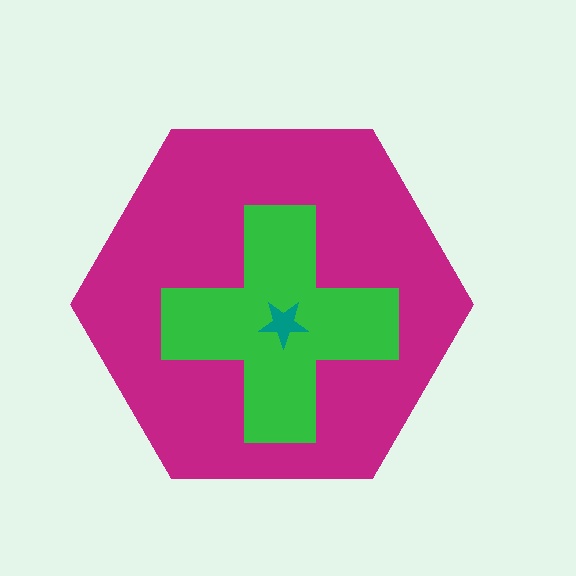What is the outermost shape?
The magenta hexagon.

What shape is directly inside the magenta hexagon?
The green cross.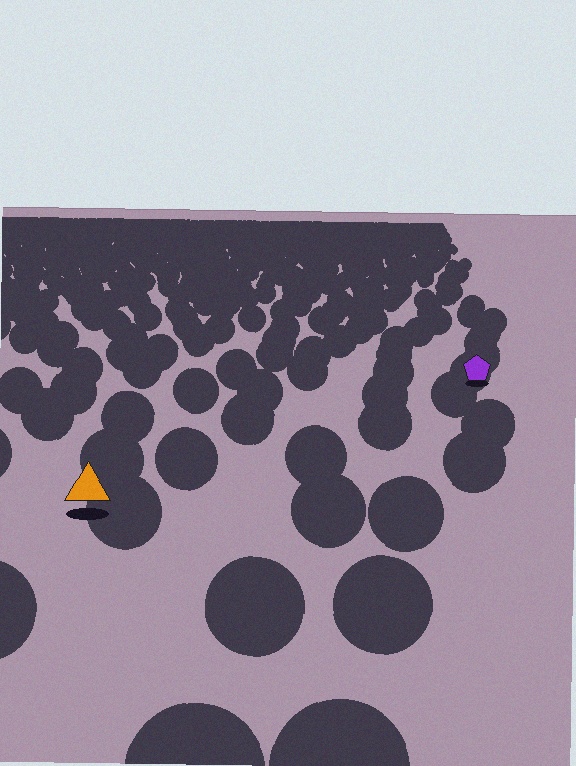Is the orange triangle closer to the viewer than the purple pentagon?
Yes. The orange triangle is closer — you can tell from the texture gradient: the ground texture is coarser near it.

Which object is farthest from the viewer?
The purple pentagon is farthest from the viewer. It appears smaller and the ground texture around it is denser.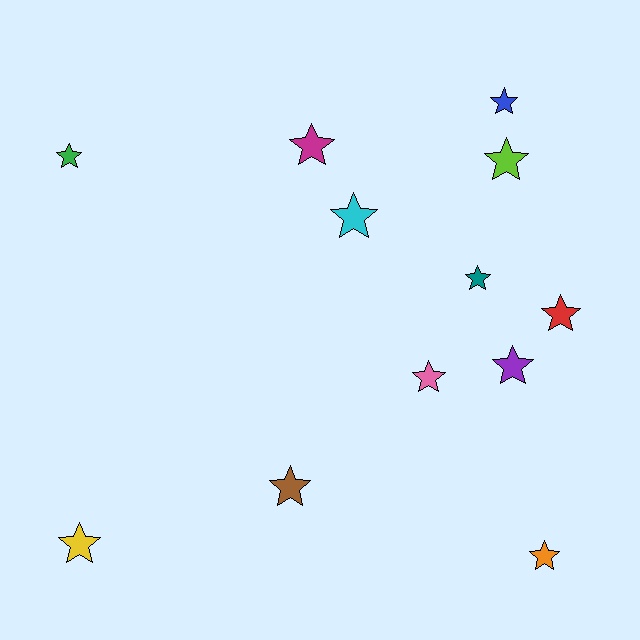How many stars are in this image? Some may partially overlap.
There are 12 stars.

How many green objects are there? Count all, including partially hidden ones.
There is 1 green object.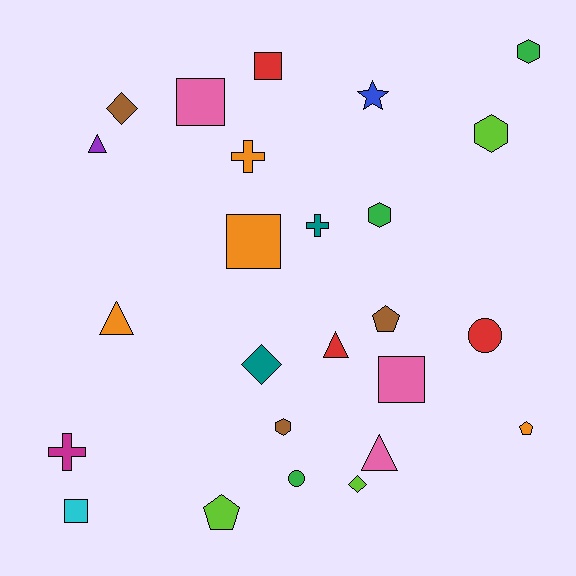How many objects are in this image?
There are 25 objects.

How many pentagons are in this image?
There are 3 pentagons.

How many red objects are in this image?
There are 3 red objects.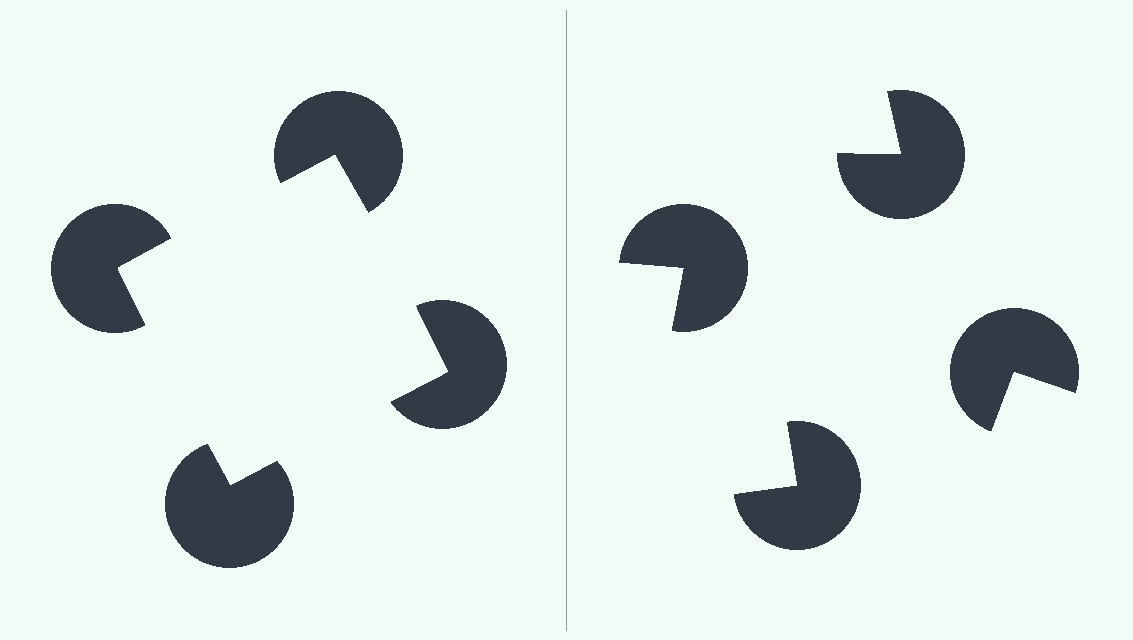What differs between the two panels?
The pac-man discs are positioned identically on both sides; only the wedge orientations differ. On the left they align to a square; on the right they are misaligned.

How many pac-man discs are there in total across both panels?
8 — 4 on each side.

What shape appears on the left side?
An illusory square.